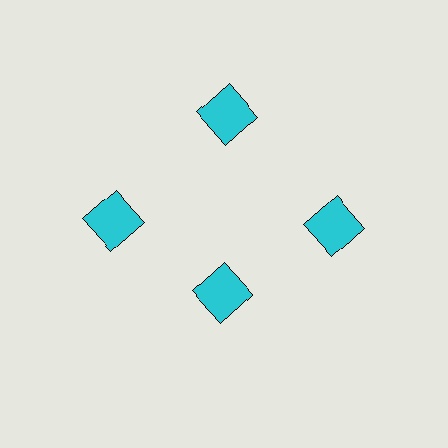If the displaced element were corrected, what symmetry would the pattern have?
It would have 4-fold rotational symmetry — the pattern would map onto itself every 90 degrees.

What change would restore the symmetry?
The symmetry would be restored by moving it outward, back onto the ring so that all 4 squares sit at equal angles and equal distance from the center.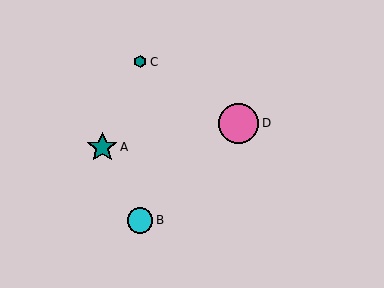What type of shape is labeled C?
Shape C is a teal hexagon.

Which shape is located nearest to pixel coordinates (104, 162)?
The teal star (labeled A) at (102, 147) is nearest to that location.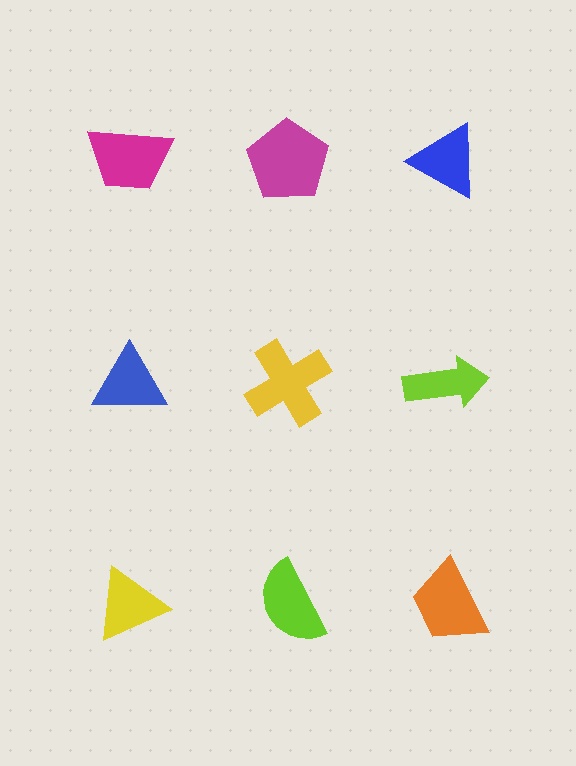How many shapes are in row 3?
3 shapes.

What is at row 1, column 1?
A magenta trapezoid.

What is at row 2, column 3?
A lime arrow.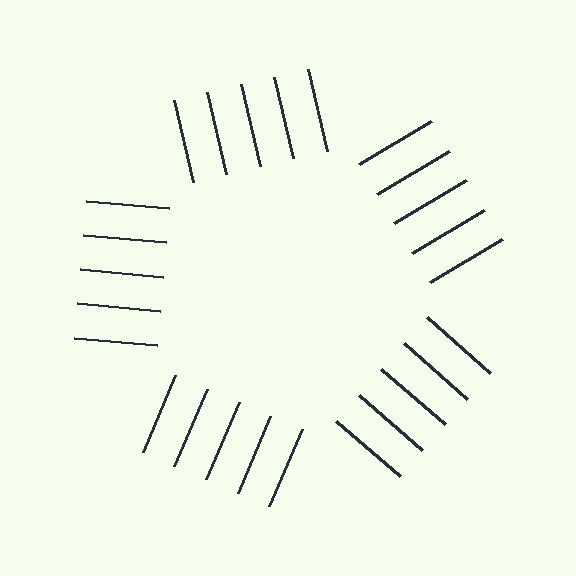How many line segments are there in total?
25 — 5 along each of the 5 edges.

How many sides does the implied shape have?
5 sides — the line-ends trace a pentagon.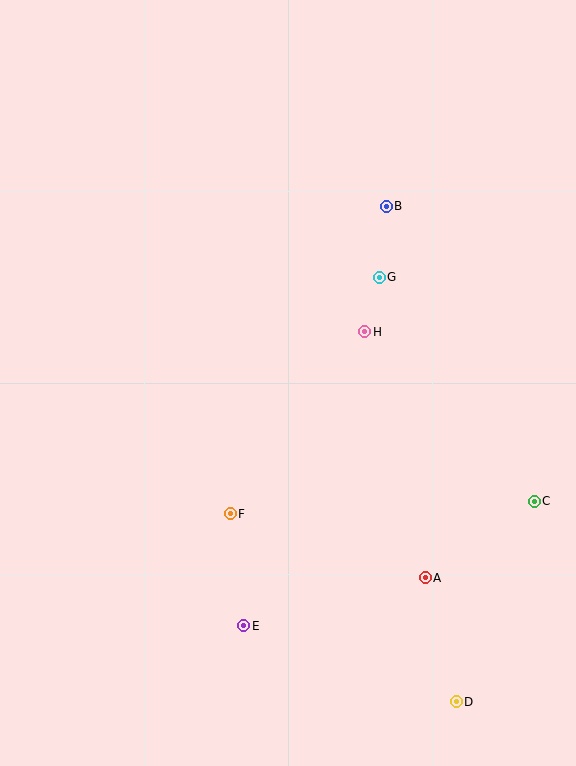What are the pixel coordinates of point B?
Point B is at (386, 206).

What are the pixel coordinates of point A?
Point A is at (425, 578).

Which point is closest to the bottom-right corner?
Point D is closest to the bottom-right corner.